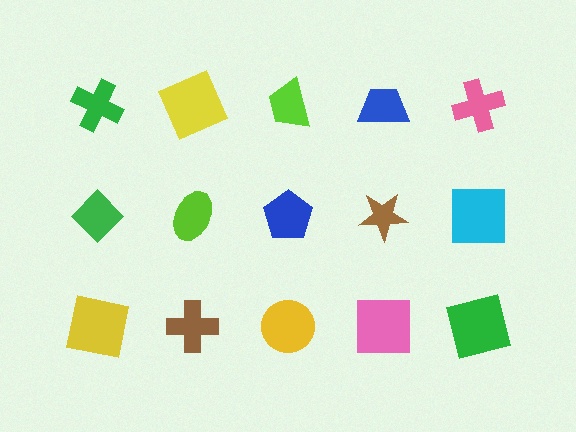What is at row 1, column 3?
A lime trapezoid.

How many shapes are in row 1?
5 shapes.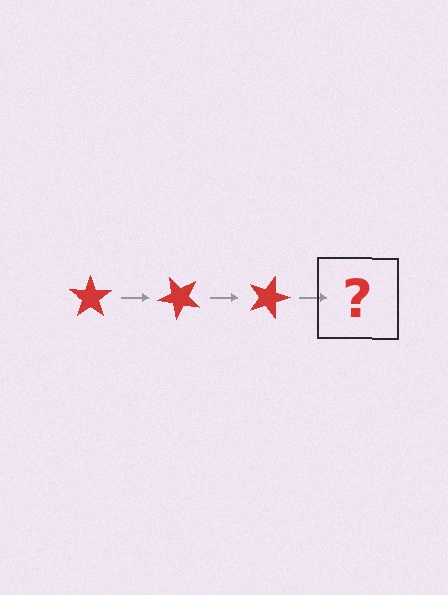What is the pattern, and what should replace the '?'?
The pattern is that the star rotates 45 degrees each step. The '?' should be a red star rotated 135 degrees.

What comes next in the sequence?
The next element should be a red star rotated 135 degrees.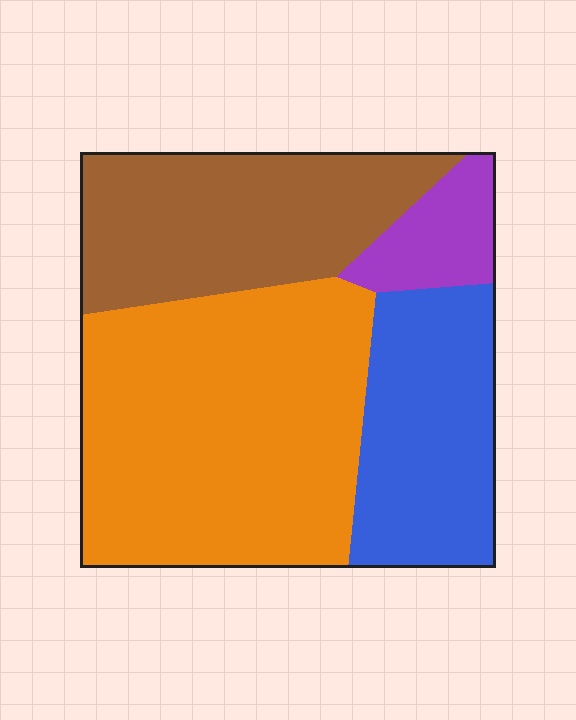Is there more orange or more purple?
Orange.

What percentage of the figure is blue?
Blue takes up about one fifth (1/5) of the figure.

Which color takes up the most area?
Orange, at roughly 45%.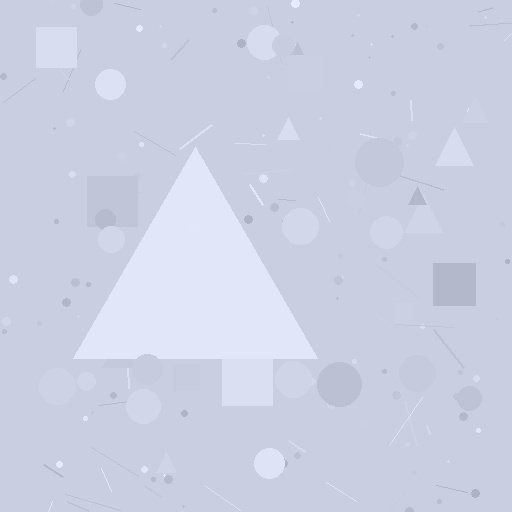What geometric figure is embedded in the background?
A triangle is embedded in the background.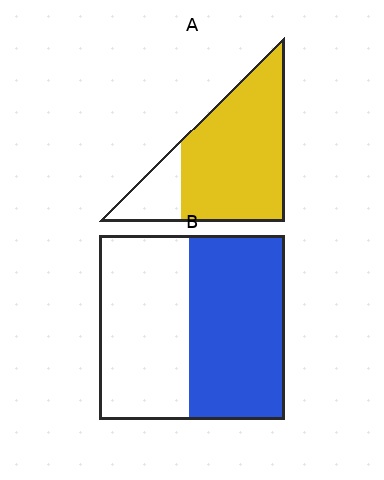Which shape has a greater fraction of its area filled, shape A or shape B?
Shape A.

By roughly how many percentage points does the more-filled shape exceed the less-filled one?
By roughly 30 percentage points (A over B).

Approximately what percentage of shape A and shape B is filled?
A is approximately 80% and B is approximately 50%.